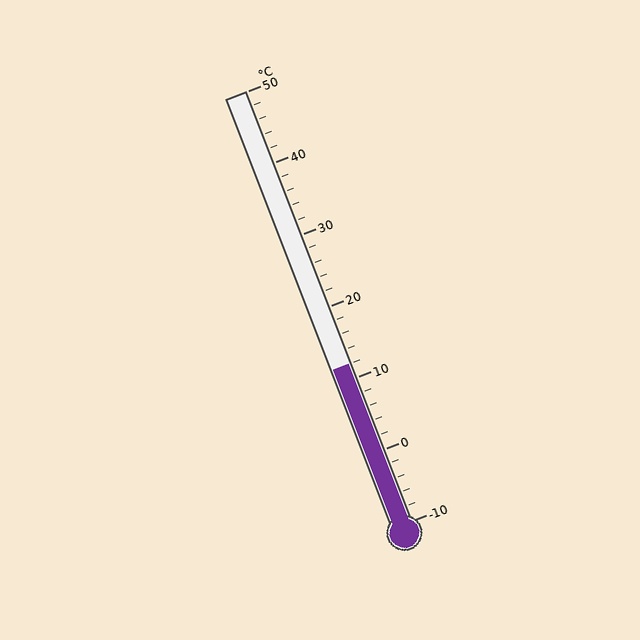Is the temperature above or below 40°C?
The temperature is below 40°C.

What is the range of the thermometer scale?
The thermometer scale ranges from -10°C to 50°C.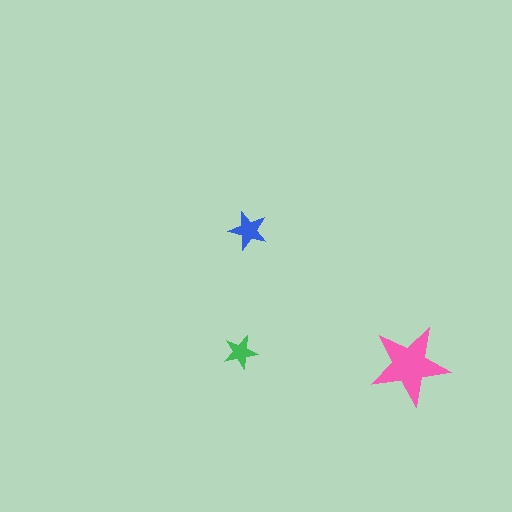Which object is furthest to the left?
The green star is leftmost.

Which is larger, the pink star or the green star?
The pink one.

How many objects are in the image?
There are 3 objects in the image.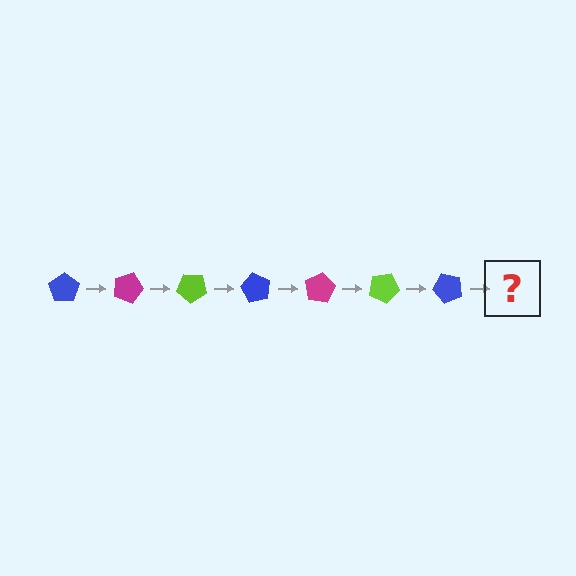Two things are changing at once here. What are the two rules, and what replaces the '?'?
The two rules are that it rotates 20 degrees each step and the color cycles through blue, magenta, and lime. The '?' should be a magenta pentagon, rotated 140 degrees from the start.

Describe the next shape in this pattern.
It should be a magenta pentagon, rotated 140 degrees from the start.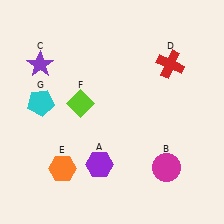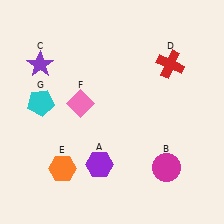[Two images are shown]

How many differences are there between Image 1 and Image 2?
There is 1 difference between the two images.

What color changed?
The diamond (F) changed from lime in Image 1 to pink in Image 2.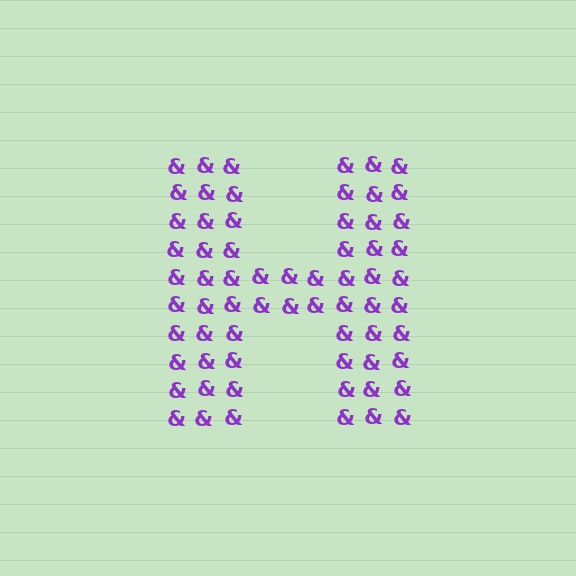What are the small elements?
The small elements are ampersands.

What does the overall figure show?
The overall figure shows the letter H.